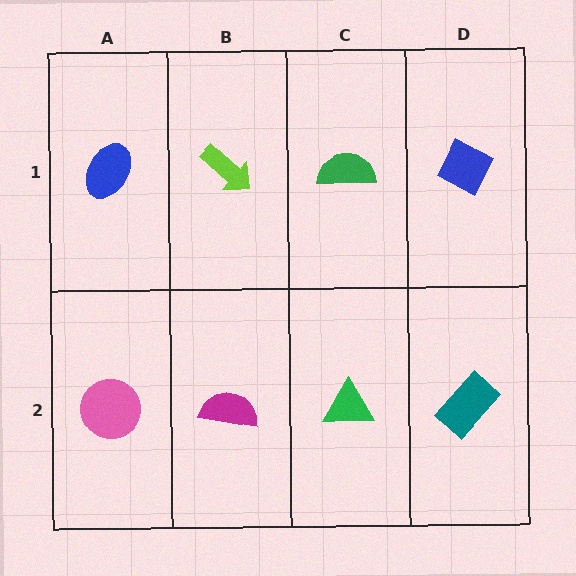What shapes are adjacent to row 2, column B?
A lime arrow (row 1, column B), a pink circle (row 2, column A), a green triangle (row 2, column C).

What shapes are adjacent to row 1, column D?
A teal rectangle (row 2, column D), a green semicircle (row 1, column C).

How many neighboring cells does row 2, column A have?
2.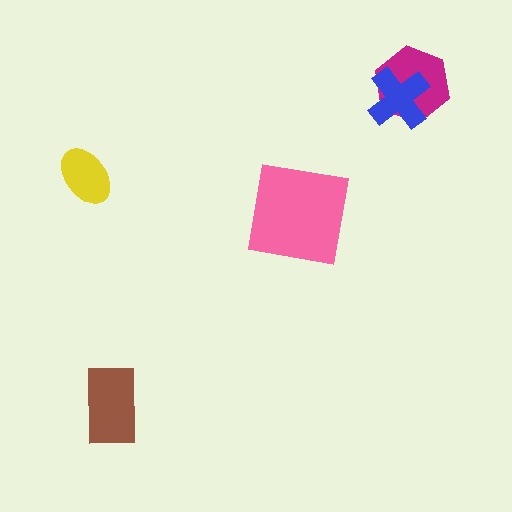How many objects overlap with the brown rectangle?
0 objects overlap with the brown rectangle.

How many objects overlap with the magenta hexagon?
1 object overlaps with the magenta hexagon.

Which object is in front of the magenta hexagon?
The blue cross is in front of the magenta hexagon.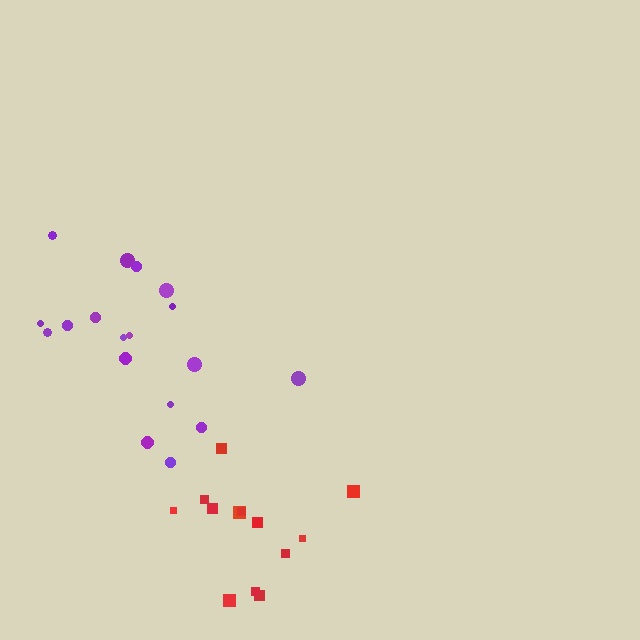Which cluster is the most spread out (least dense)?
Purple.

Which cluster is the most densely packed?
Red.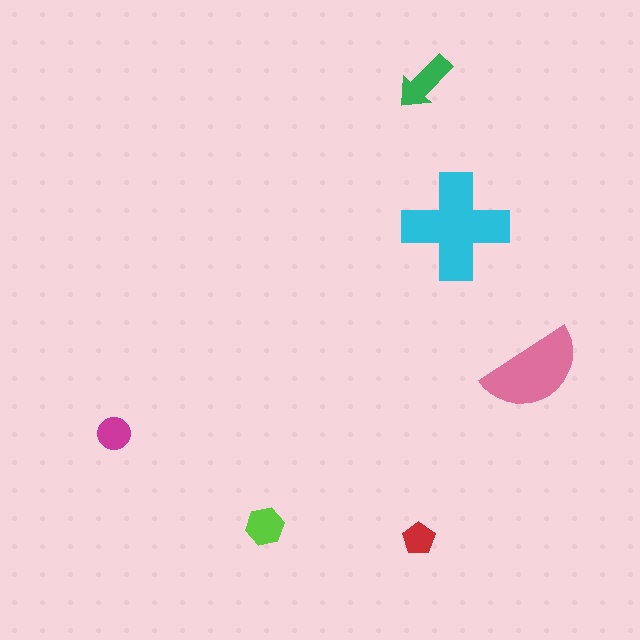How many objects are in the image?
There are 6 objects in the image.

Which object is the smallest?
The red pentagon.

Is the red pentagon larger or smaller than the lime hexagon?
Smaller.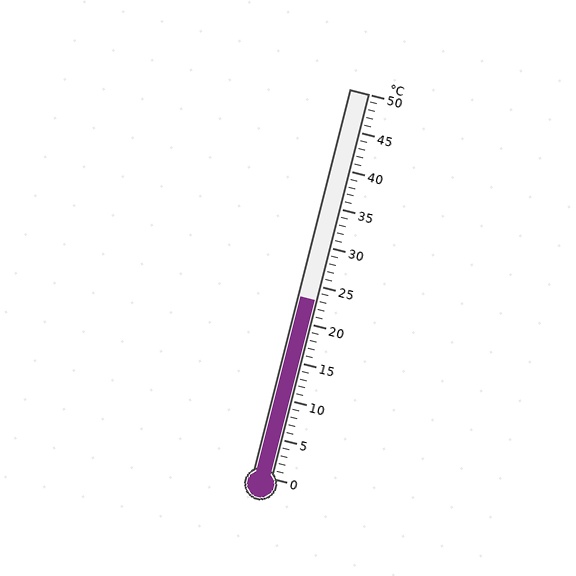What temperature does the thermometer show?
The thermometer shows approximately 23°C.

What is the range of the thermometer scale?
The thermometer scale ranges from 0°C to 50°C.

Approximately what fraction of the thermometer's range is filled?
The thermometer is filled to approximately 45% of its range.